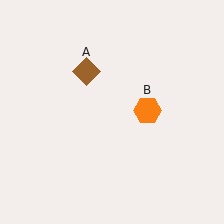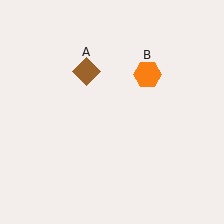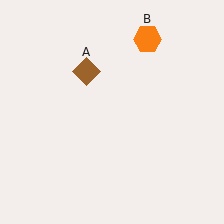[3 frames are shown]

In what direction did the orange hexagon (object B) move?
The orange hexagon (object B) moved up.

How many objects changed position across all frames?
1 object changed position: orange hexagon (object B).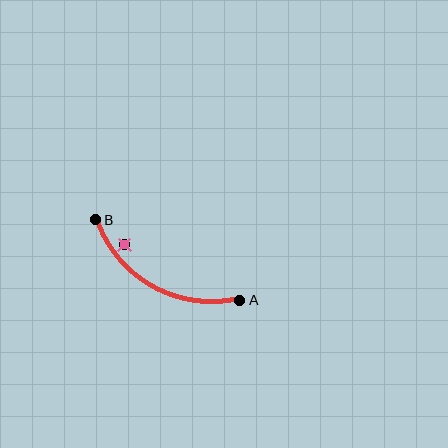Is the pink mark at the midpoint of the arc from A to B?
No — the pink mark does not lie on the arc at all. It sits slightly inside the curve.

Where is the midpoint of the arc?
The arc midpoint is the point on the curve farthest from the straight line joining A and B. It sits below that line.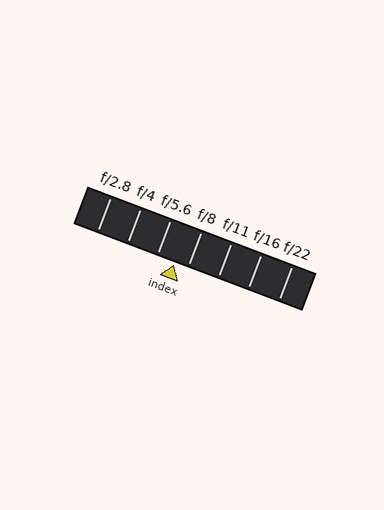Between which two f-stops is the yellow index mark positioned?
The index mark is between f/5.6 and f/8.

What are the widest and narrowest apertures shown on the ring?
The widest aperture shown is f/2.8 and the narrowest is f/22.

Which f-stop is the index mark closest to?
The index mark is closest to f/8.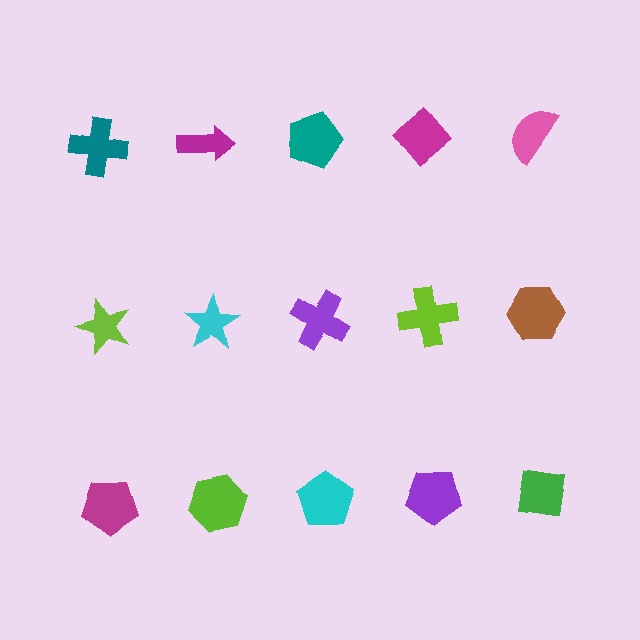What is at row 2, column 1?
A lime star.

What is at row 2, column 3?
A purple cross.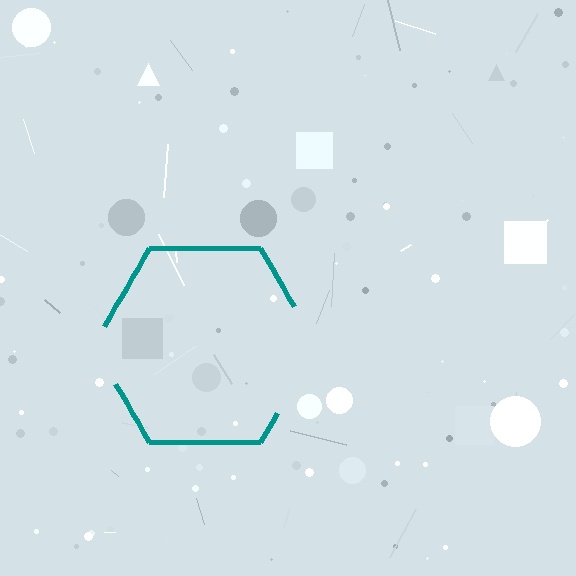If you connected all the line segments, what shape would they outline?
They would outline a hexagon.